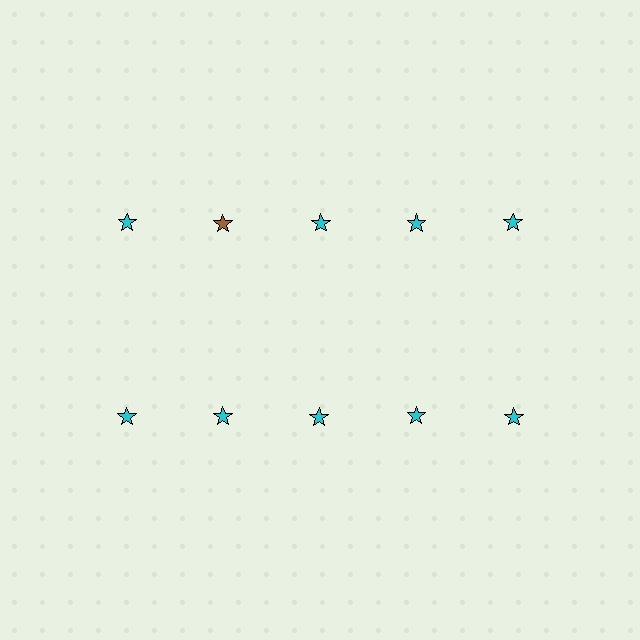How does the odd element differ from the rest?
It has a different color: brown instead of cyan.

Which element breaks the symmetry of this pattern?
The brown star in the top row, second from left column breaks the symmetry. All other shapes are cyan stars.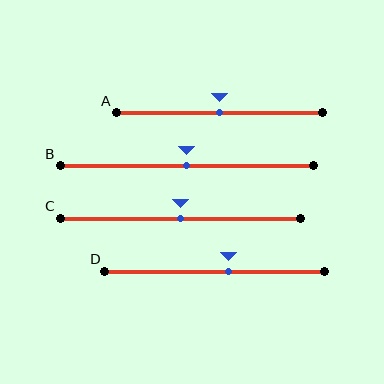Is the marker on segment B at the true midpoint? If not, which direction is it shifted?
Yes, the marker on segment B is at the true midpoint.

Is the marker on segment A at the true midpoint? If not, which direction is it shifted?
Yes, the marker on segment A is at the true midpoint.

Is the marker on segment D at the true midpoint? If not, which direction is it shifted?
No, the marker on segment D is shifted to the right by about 7% of the segment length.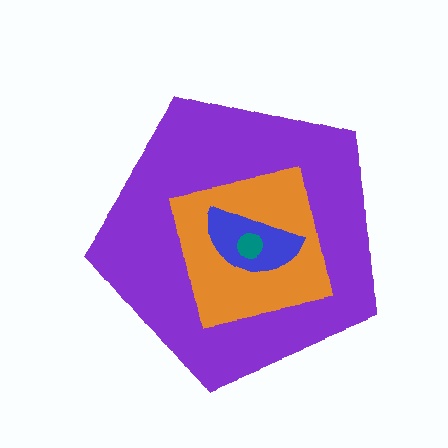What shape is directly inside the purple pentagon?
The orange square.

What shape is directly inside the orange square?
The blue semicircle.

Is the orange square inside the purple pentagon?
Yes.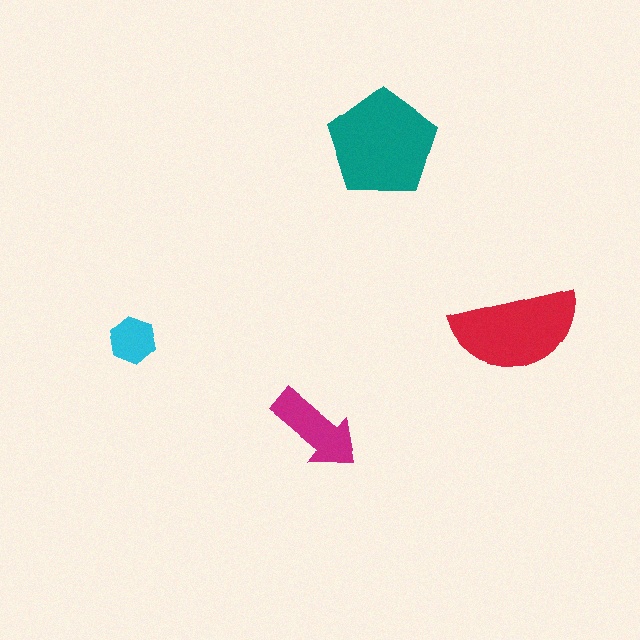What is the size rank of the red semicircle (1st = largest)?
2nd.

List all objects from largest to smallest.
The teal pentagon, the red semicircle, the magenta arrow, the cyan hexagon.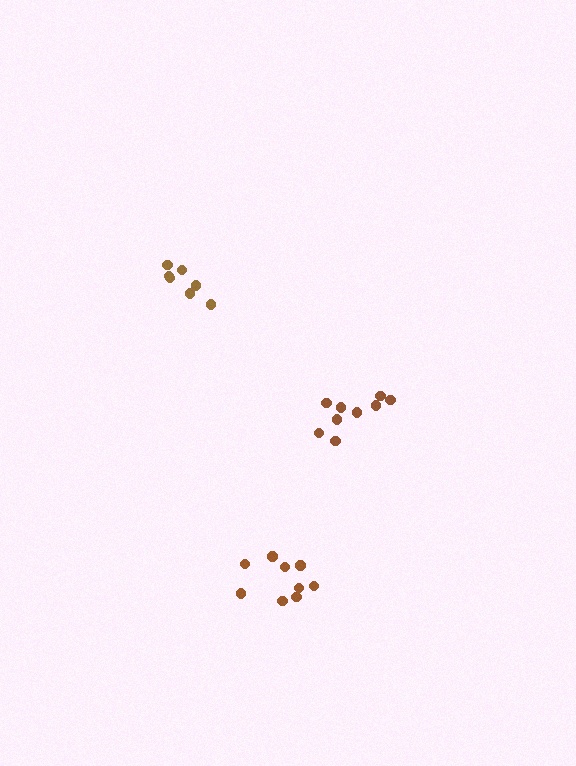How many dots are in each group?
Group 1: 9 dots, Group 2: 7 dots, Group 3: 9 dots (25 total).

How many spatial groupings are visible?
There are 3 spatial groupings.